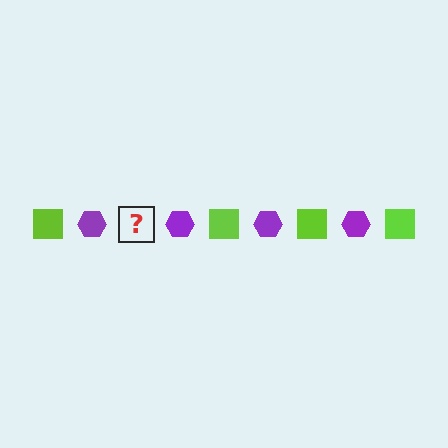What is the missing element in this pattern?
The missing element is a lime square.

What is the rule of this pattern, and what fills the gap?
The rule is that the pattern alternates between lime square and purple hexagon. The gap should be filled with a lime square.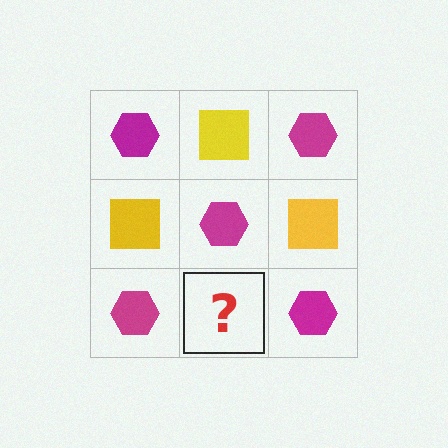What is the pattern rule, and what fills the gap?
The rule is that it alternates magenta hexagon and yellow square in a checkerboard pattern. The gap should be filled with a yellow square.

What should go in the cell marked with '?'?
The missing cell should contain a yellow square.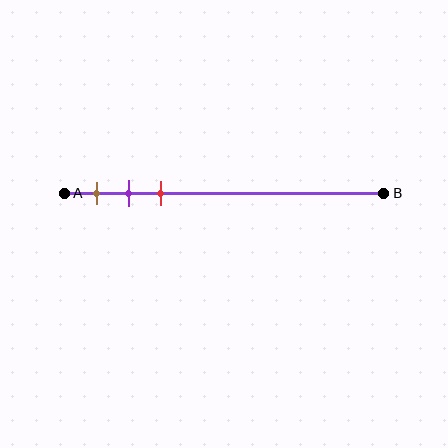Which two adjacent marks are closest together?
The purple and red marks are the closest adjacent pair.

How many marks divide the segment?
There are 3 marks dividing the segment.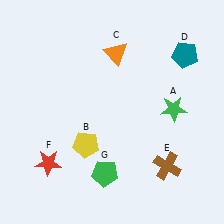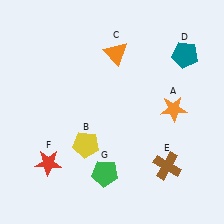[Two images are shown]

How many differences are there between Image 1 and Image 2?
There is 1 difference between the two images.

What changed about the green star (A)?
In Image 1, A is green. In Image 2, it changed to orange.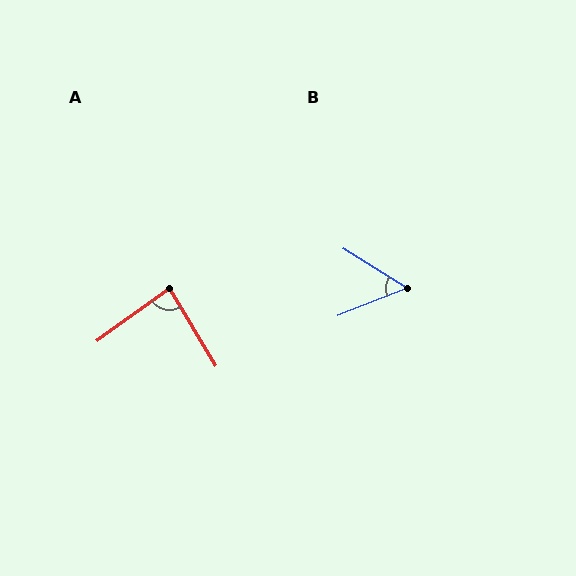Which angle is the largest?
A, at approximately 85 degrees.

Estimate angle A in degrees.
Approximately 85 degrees.